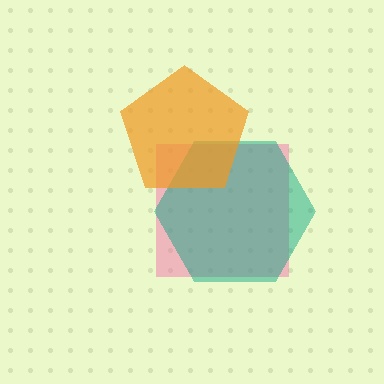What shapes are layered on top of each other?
The layered shapes are: a pink square, a teal hexagon, an orange pentagon.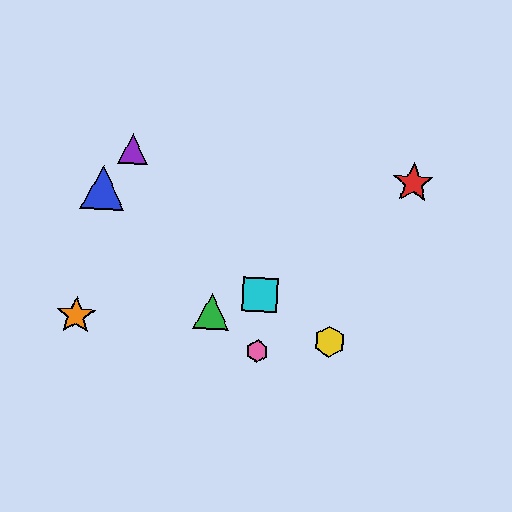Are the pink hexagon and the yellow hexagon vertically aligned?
No, the pink hexagon is at x≈257 and the yellow hexagon is at x≈329.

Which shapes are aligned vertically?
The cyan square, the pink hexagon are aligned vertically.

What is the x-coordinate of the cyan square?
The cyan square is at x≈260.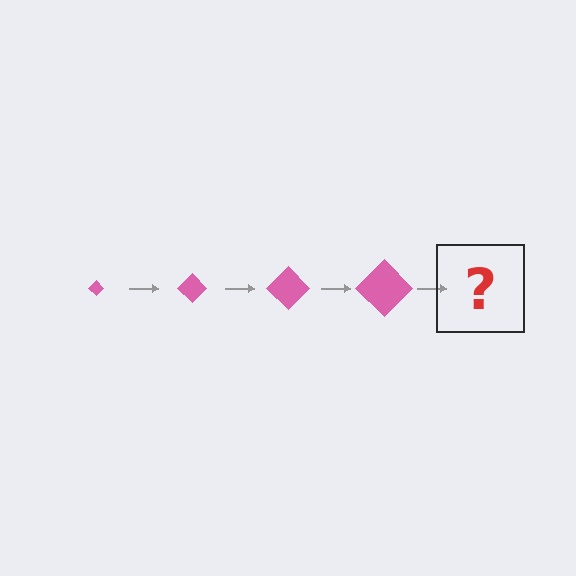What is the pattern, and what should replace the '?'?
The pattern is that the diamond gets progressively larger each step. The '?' should be a pink diamond, larger than the previous one.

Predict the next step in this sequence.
The next step is a pink diamond, larger than the previous one.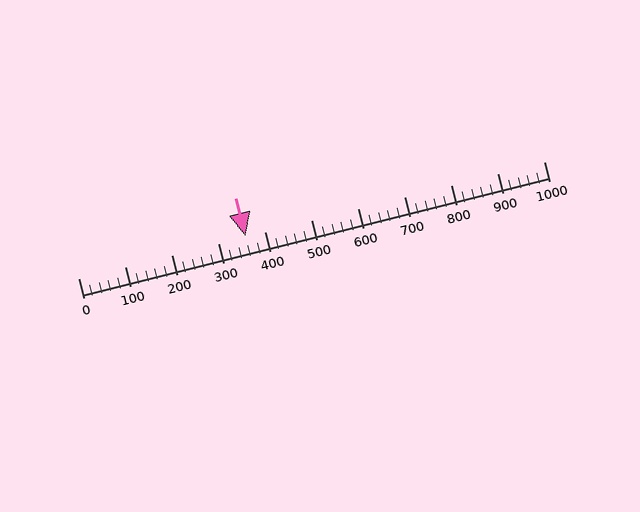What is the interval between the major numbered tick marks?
The major tick marks are spaced 100 units apart.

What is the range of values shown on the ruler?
The ruler shows values from 0 to 1000.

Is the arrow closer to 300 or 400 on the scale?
The arrow is closer to 400.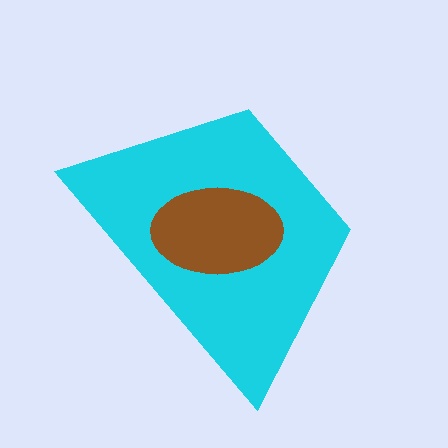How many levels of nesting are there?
2.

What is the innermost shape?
The brown ellipse.